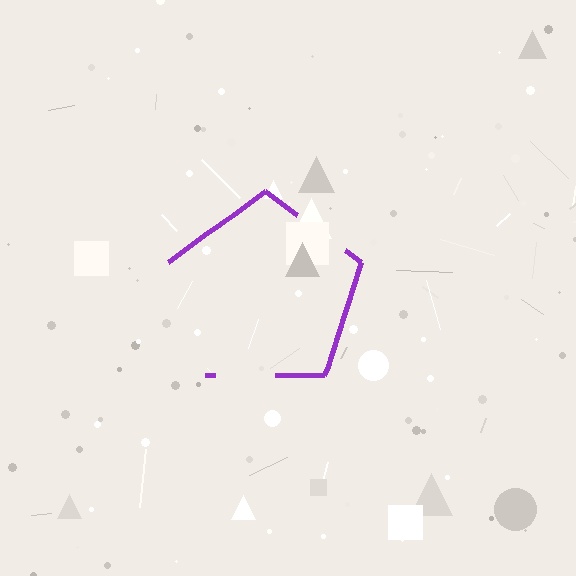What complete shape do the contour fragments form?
The contour fragments form a pentagon.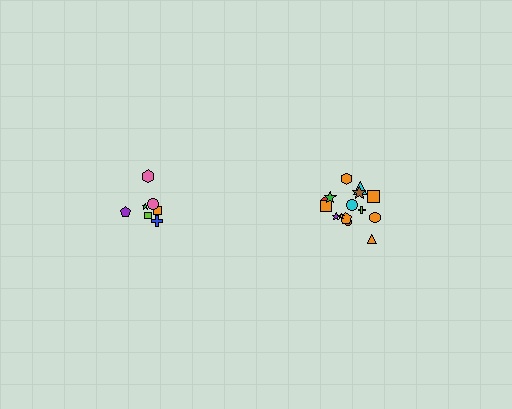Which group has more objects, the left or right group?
The right group.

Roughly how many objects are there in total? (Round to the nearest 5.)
Roughly 20 objects in total.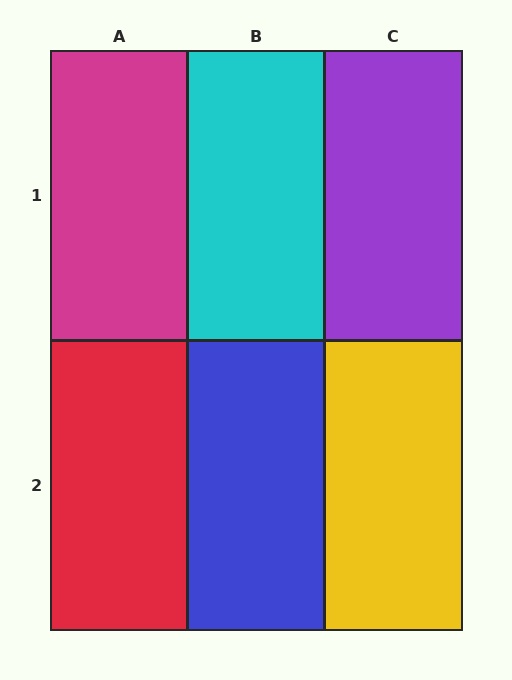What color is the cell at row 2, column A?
Red.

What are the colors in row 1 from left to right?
Magenta, cyan, purple.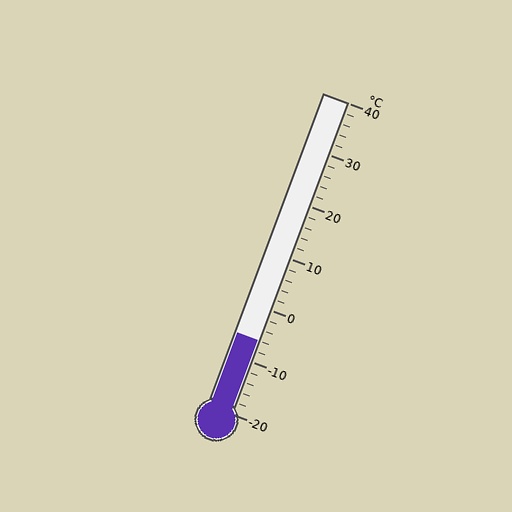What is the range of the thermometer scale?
The thermometer scale ranges from -20°C to 40°C.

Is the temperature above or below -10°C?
The temperature is above -10°C.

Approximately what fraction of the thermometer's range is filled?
The thermometer is filled to approximately 25% of its range.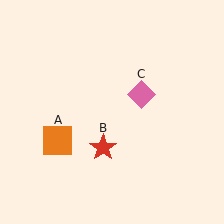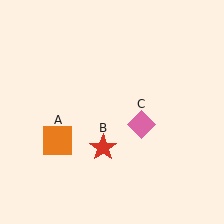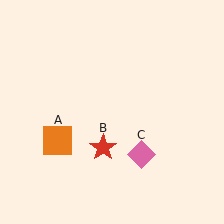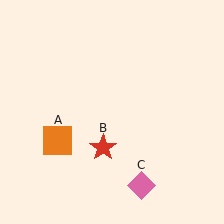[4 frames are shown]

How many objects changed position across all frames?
1 object changed position: pink diamond (object C).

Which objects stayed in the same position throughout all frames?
Orange square (object A) and red star (object B) remained stationary.